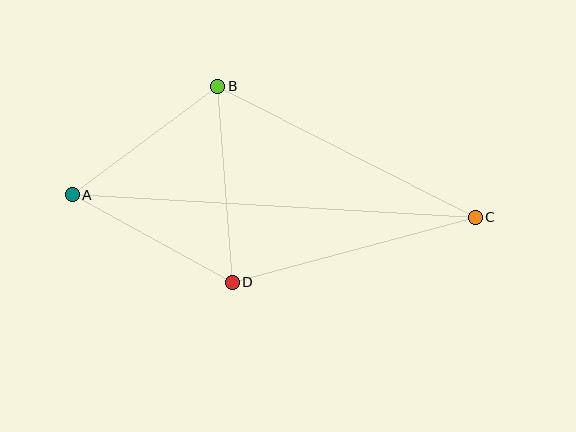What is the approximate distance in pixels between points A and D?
The distance between A and D is approximately 182 pixels.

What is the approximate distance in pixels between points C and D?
The distance between C and D is approximately 251 pixels.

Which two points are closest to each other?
Points A and B are closest to each other.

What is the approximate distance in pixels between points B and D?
The distance between B and D is approximately 197 pixels.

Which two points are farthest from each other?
Points A and C are farthest from each other.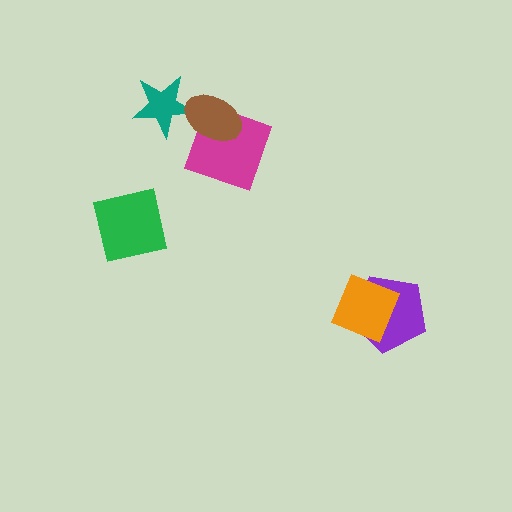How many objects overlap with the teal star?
1 object overlaps with the teal star.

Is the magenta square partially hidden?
Yes, it is partially covered by another shape.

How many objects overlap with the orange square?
1 object overlaps with the orange square.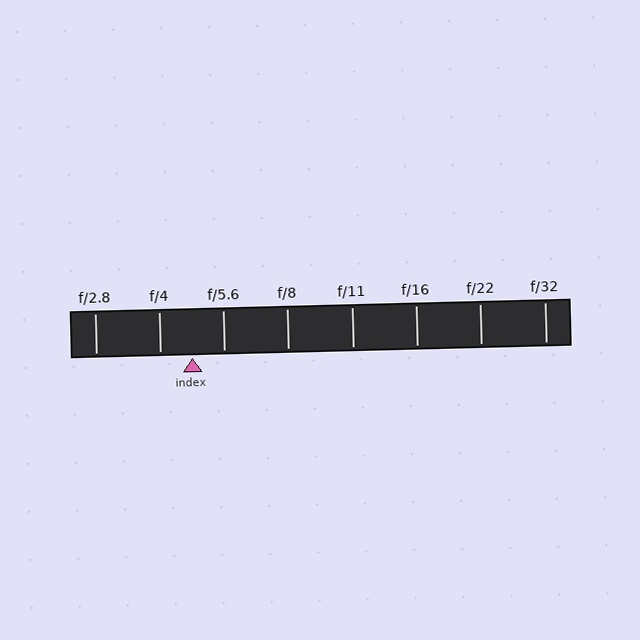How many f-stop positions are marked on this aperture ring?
There are 8 f-stop positions marked.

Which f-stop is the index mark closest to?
The index mark is closest to f/5.6.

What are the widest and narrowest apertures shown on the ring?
The widest aperture shown is f/2.8 and the narrowest is f/32.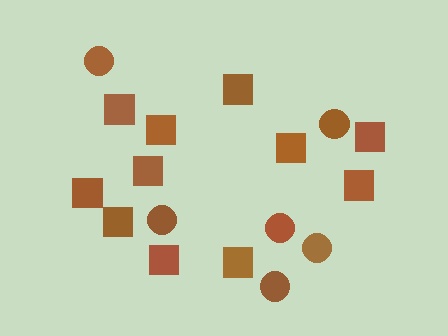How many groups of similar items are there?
There are 2 groups: one group of circles (6) and one group of squares (11).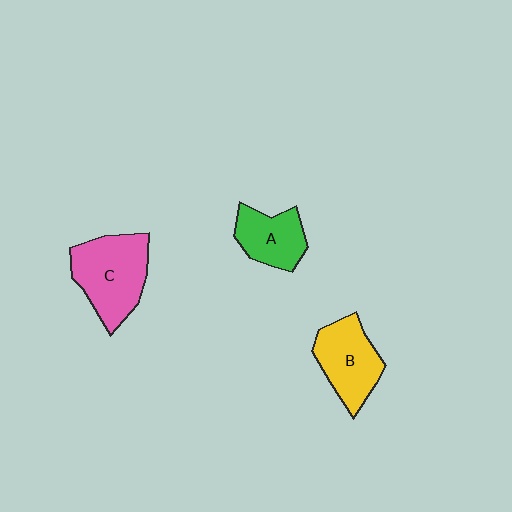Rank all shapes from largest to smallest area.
From largest to smallest: C (pink), B (yellow), A (green).